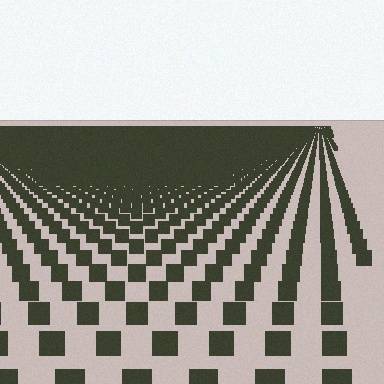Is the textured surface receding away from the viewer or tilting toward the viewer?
The surface is receding away from the viewer. Texture elements get smaller and denser toward the top.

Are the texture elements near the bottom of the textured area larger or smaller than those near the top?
Larger. Near the bottom, elements are closer to the viewer and appear at a bigger on-screen size.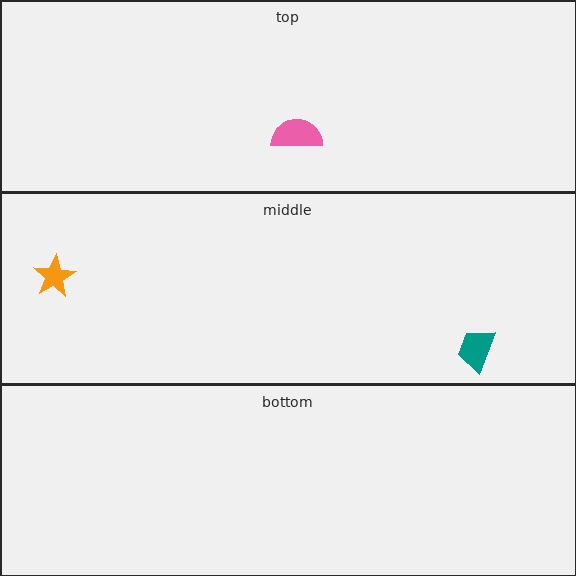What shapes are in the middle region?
The orange star, the teal trapezoid.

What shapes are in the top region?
The pink semicircle.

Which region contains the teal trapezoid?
The middle region.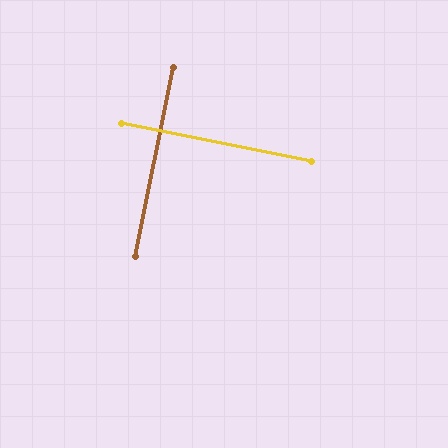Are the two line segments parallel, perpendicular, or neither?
Perpendicular — they meet at approximately 90°.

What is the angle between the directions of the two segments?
Approximately 90 degrees.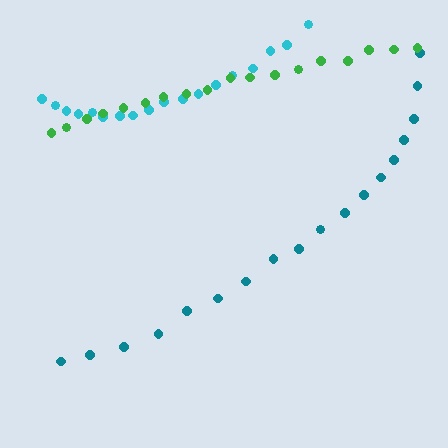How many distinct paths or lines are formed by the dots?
There are 3 distinct paths.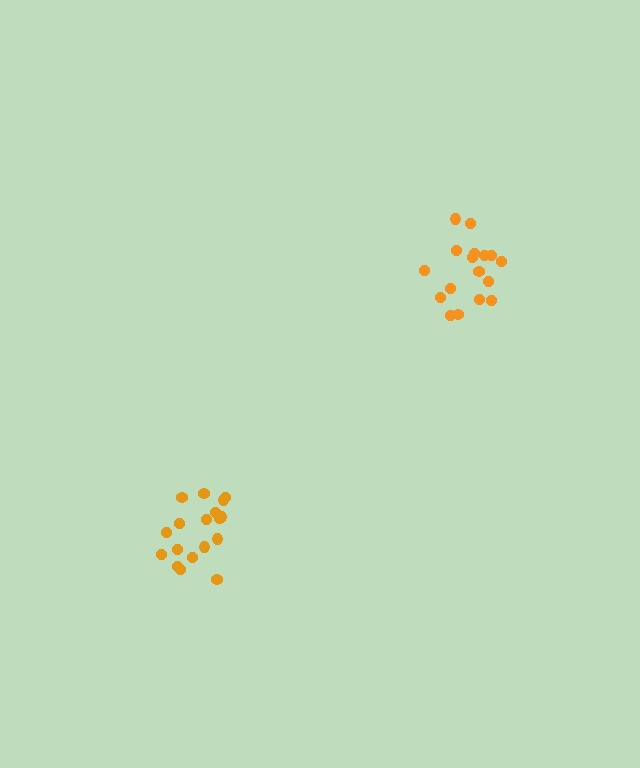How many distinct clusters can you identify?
There are 2 distinct clusters.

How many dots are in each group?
Group 1: 18 dots, Group 2: 17 dots (35 total).